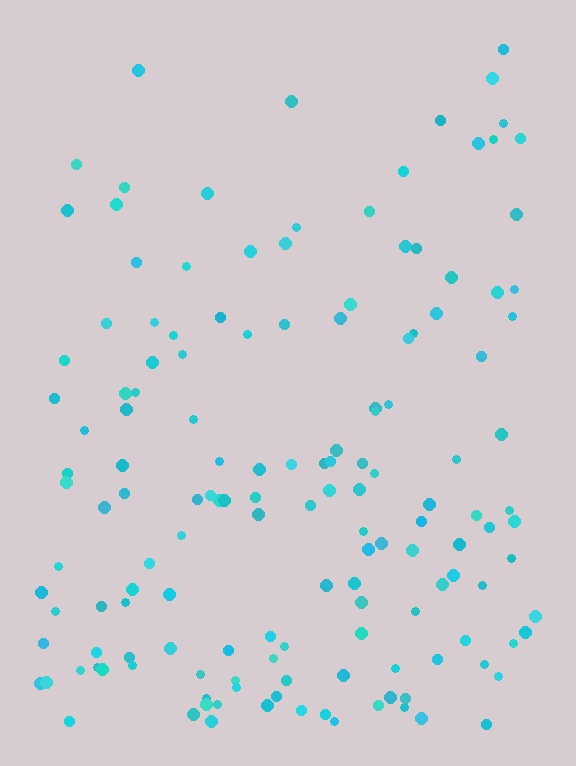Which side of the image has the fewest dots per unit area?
The top.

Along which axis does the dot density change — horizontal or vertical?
Vertical.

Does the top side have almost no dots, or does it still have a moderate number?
Still a moderate number, just noticeably fewer than the bottom.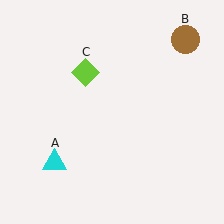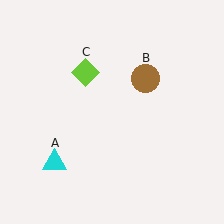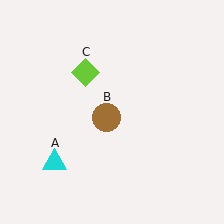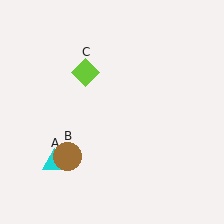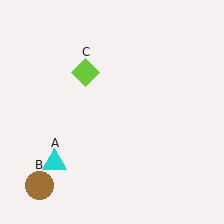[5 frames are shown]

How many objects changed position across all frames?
1 object changed position: brown circle (object B).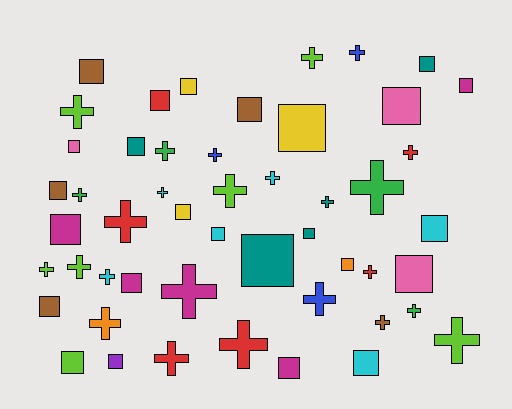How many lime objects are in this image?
There are 7 lime objects.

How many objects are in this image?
There are 50 objects.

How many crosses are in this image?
There are 25 crosses.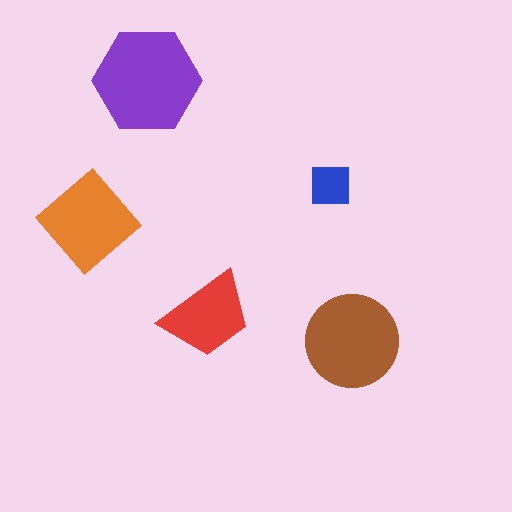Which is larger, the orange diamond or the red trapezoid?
The orange diamond.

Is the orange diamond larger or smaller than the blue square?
Larger.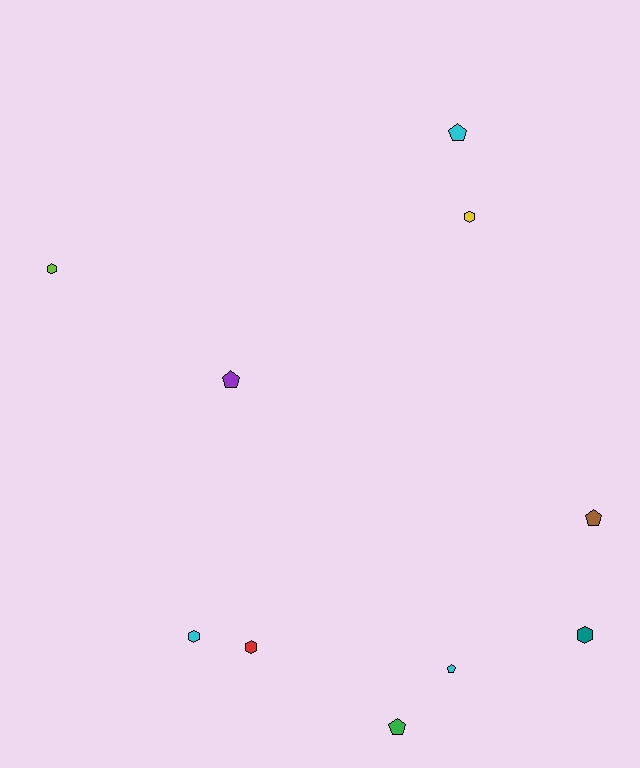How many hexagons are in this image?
There are 5 hexagons.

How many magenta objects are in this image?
There are no magenta objects.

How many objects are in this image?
There are 10 objects.